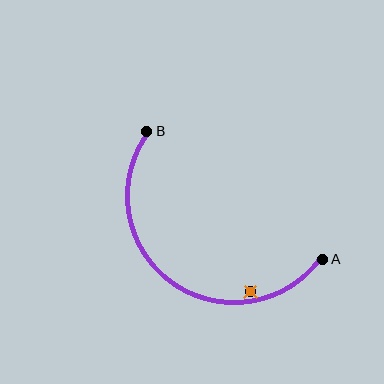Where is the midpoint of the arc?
The arc midpoint is the point on the curve farthest from the straight line joining A and B. It sits below and to the left of that line.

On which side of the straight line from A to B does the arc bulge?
The arc bulges below and to the left of the straight line connecting A and B.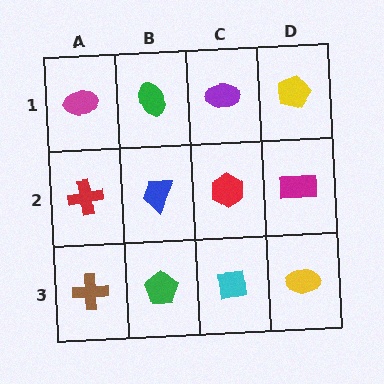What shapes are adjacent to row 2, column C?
A purple ellipse (row 1, column C), a cyan square (row 3, column C), a blue trapezoid (row 2, column B), a magenta rectangle (row 2, column D).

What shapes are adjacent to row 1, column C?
A red hexagon (row 2, column C), a green ellipse (row 1, column B), a yellow pentagon (row 1, column D).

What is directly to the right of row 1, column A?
A green ellipse.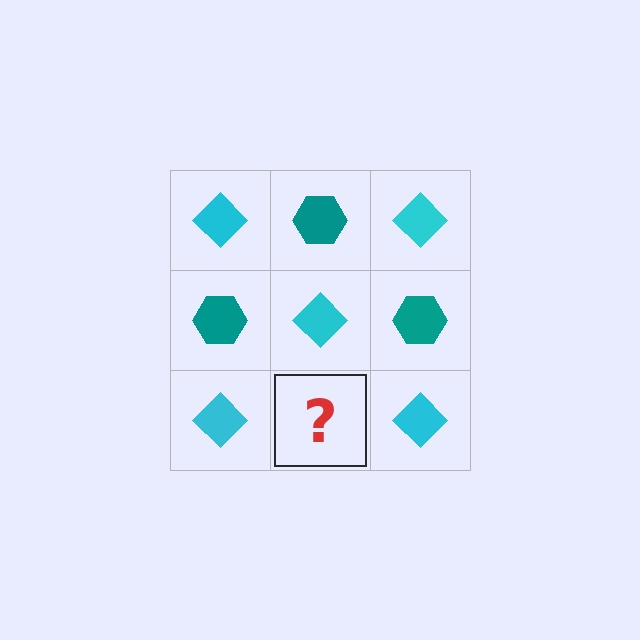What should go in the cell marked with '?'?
The missing cell should contain a teal hexagon.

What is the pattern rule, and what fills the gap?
The rule is that it alternates cyan diamond and teal hexagon in a checkerboard pattern. The gap should be filled with a teal hexagon.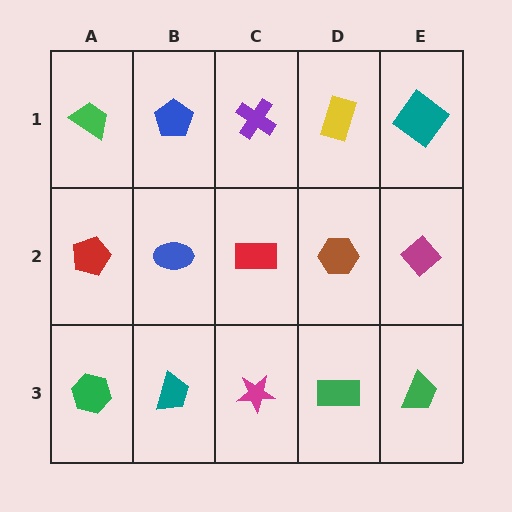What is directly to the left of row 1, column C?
A blue pentagon.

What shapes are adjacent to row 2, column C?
A purple cross (row 1, column C), a magenta star (row 3, column C), a blue ellipse (row 2, column B), a brown hexagon (row 2, column D).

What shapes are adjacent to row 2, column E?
A teal diamond (row 1, column E), a green trapezoid (row 3, column E), a brown hexagon (row 2, column D).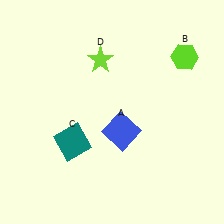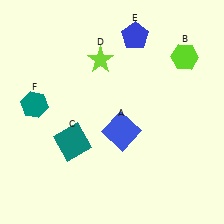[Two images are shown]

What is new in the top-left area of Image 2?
A teal hexagon (F) was added in the top-left area of Image 2.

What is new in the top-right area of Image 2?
A blue pentagon (E) was added in the top-right area of Image 2.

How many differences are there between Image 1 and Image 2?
There are 2 differences between the two images.